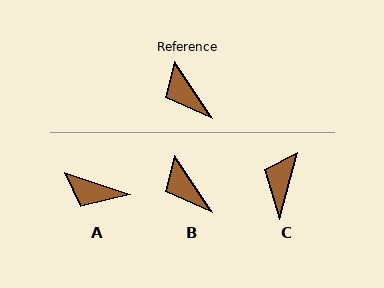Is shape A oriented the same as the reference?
No, it is off by about 39 degrees.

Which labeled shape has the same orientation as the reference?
B.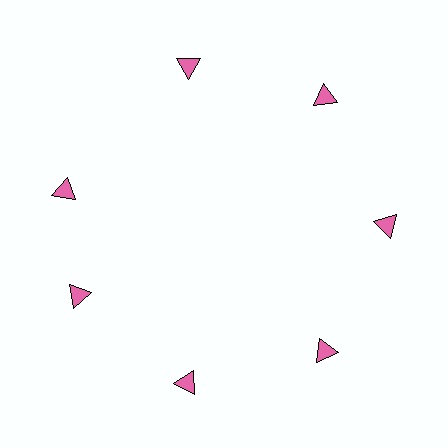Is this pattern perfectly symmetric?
No. The 7 pink triangles are arranged in a ring, but one element near the 10 o'clock position is rotated out of alignment along the ring, breaking the 7-fold rotational symmetry.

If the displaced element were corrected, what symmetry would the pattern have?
It would have 7-fold rotational symmetry — the pattern would map onto itself every 51 degrees.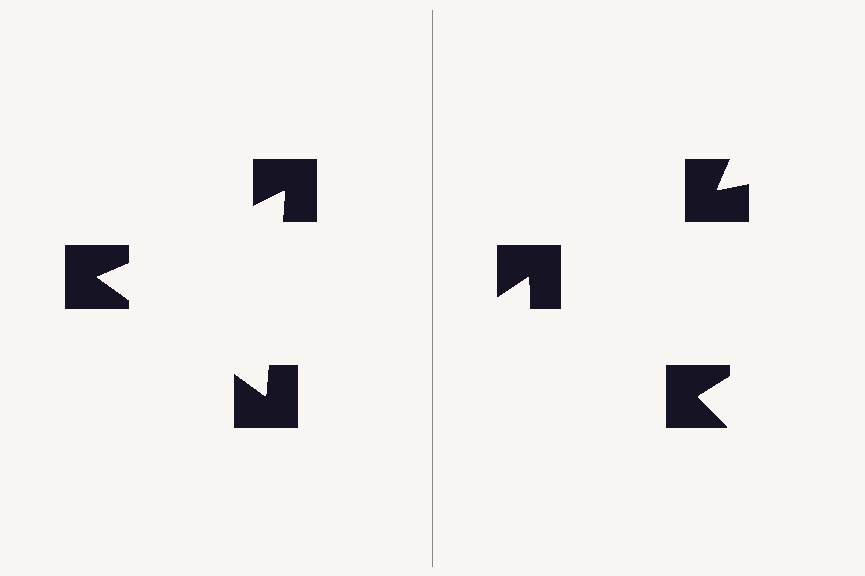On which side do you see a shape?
An illusory triangle appears on the left side. On the right side the wedge cuts are rotated, so no coherent shape forms.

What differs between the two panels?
The notched squares are positioned identically on both sides; only the wedge orientations differ. On the left they align to a triangle; on the right they are misaligned.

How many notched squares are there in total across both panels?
6 — 3 on each side.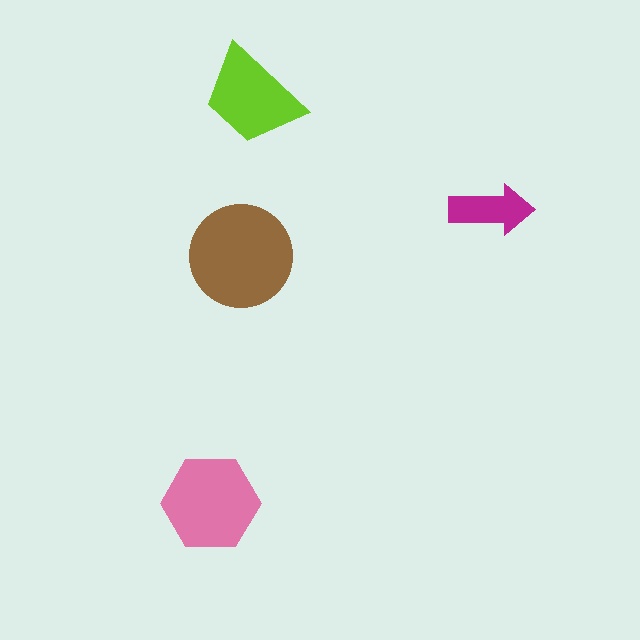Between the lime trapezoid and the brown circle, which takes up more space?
The brown circle.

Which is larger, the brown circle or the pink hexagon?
The brown circle.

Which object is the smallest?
The magenta arrow.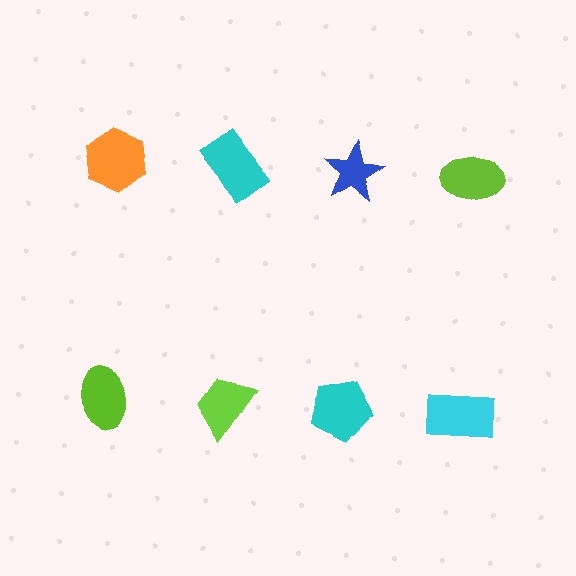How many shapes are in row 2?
4 shapes.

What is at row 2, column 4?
A cyan rectangle.